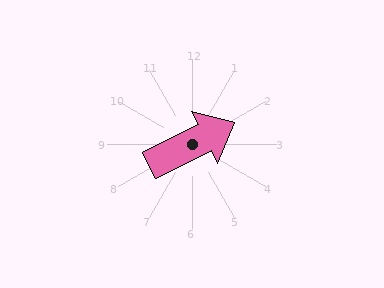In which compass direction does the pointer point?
Northeast.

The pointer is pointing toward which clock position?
Roughly 2 o'clock.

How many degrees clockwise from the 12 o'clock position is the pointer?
Approximately 63 degrees.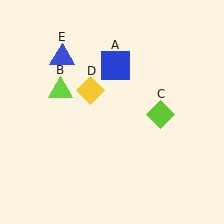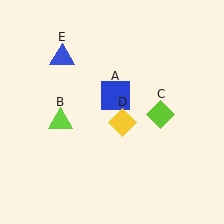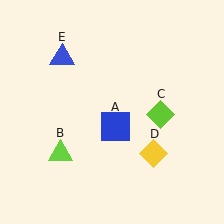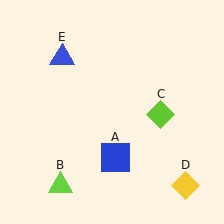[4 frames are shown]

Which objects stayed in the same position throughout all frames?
Lime diamond (object C) and blue triangle (object E) remained stationary.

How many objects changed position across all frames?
3 objects changed position: blue square (object A), lime triangle (object B), yellow diamond (object D).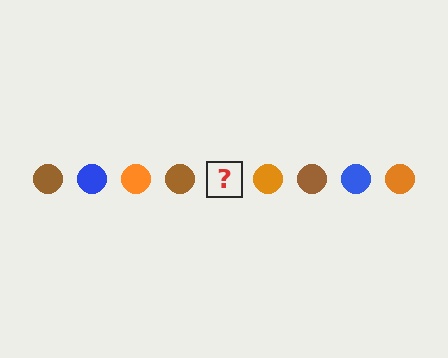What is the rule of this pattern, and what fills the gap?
The rule is that the pattern cycles through brown, blue, orange circles. The gap should be filled with a blue circle.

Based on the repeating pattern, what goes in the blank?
The blank should be a blue circle.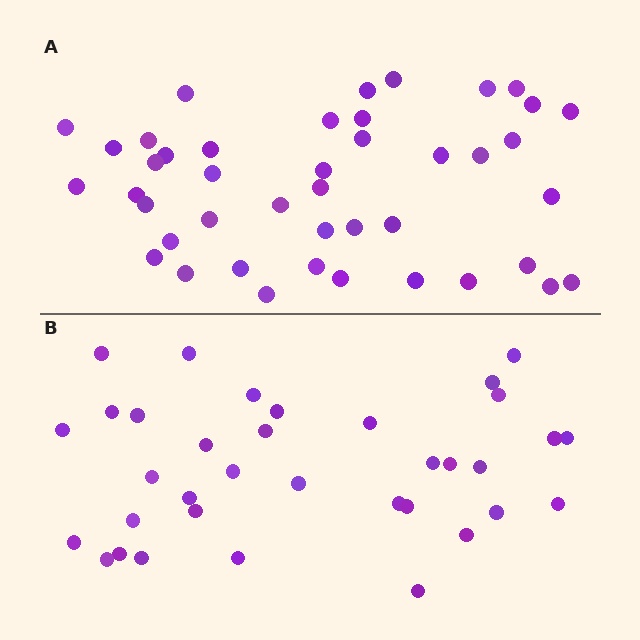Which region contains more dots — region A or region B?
Region A (the top region) has more dots.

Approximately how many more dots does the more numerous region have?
Region A has roughly 8 or so more dots than region B.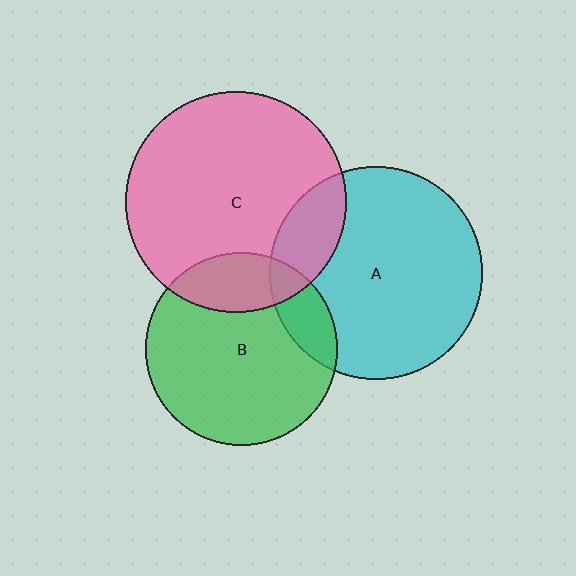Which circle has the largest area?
Circle C (pink).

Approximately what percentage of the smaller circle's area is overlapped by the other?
Approximately 20%.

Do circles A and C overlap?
Yes.